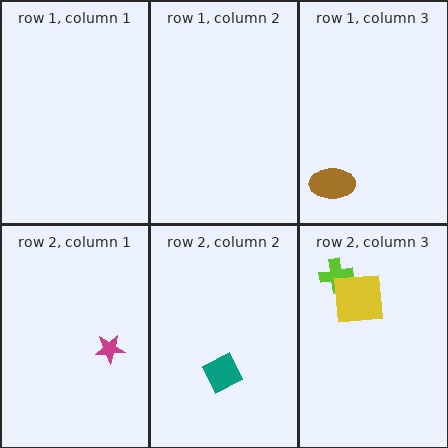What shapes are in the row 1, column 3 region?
The brown ellipse.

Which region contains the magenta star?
The row 2, column 1 region.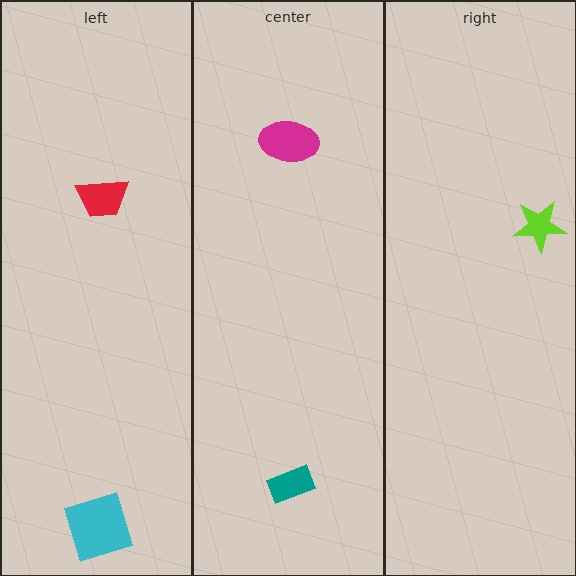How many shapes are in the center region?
2.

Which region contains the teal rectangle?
The center region.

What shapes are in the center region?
The magenta ellipse, the teal rectangle.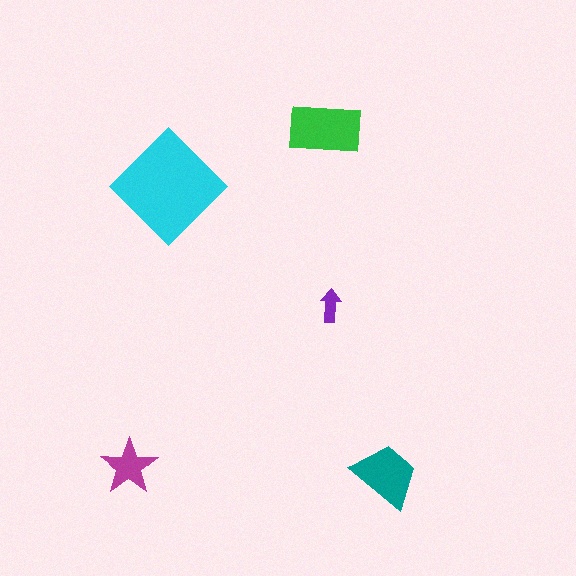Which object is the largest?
The cyan diamond.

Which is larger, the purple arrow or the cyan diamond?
The cyan diamond.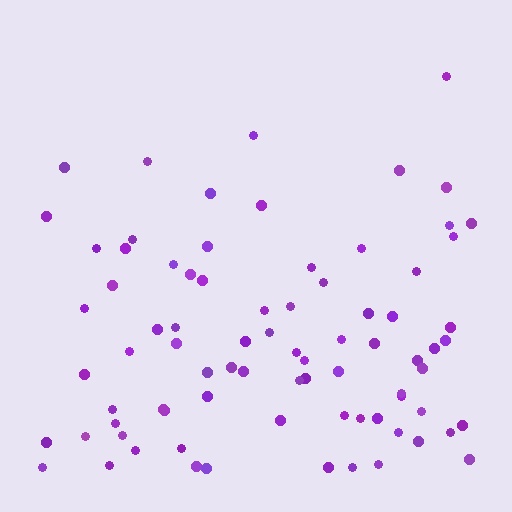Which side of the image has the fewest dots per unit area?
The top.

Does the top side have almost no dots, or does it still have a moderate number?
Still a moderate number, just noticeably fewer than the bottom.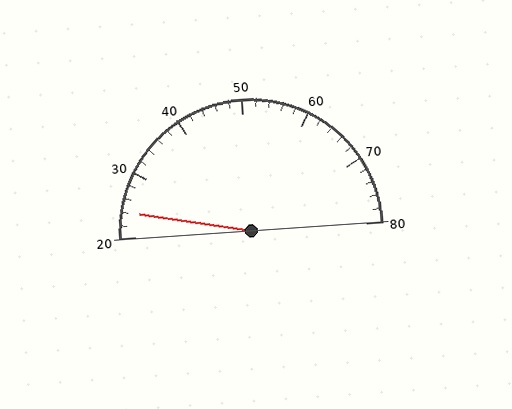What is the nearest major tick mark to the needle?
The nearest major tick mark is 20.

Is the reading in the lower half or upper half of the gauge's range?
The reading is in the lower half of the range (20 to 80).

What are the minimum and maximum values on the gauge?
The gauge ranges from 20 to 80.